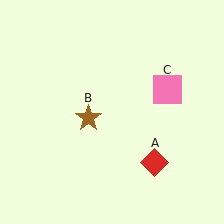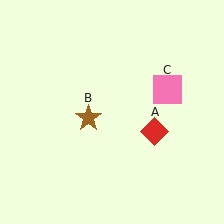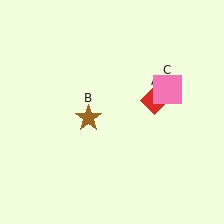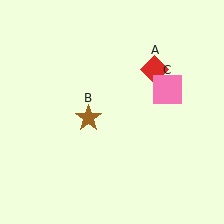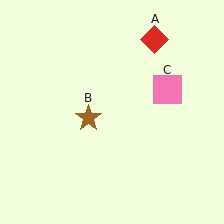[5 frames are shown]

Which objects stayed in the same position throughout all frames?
Brown star (object B) and pink square (object C) remained stationary.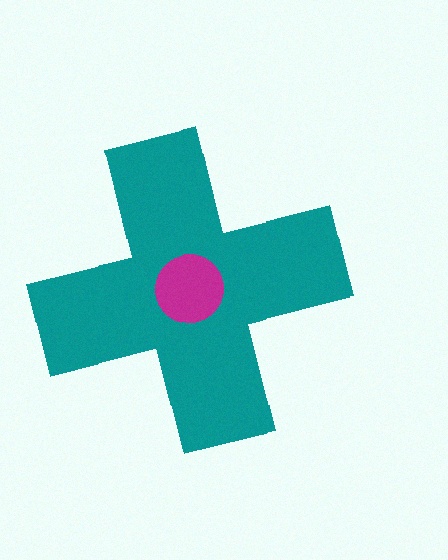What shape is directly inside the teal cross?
The magenta circle.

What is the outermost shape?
The teal cross.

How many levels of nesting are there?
2.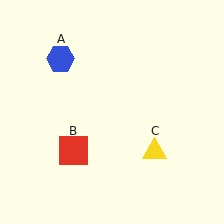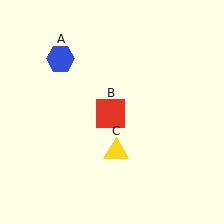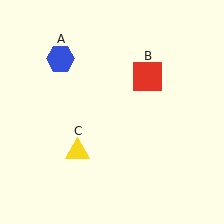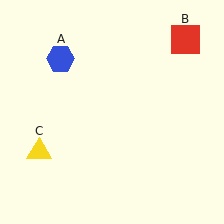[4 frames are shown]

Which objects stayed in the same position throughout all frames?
Blue hexagon (object A) remained stationary.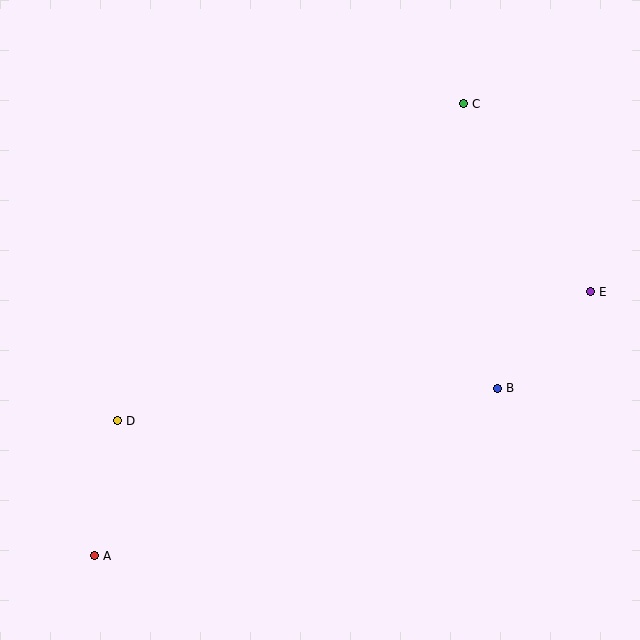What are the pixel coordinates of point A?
Point A is at (94, 556).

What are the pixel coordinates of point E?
Point E is at (590, 292).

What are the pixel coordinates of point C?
Point C is at (463, 104).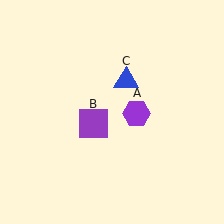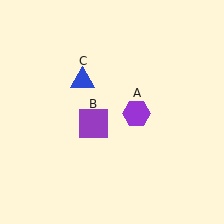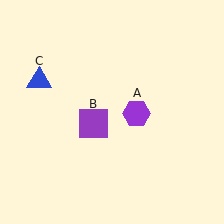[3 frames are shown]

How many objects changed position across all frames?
1 object changed position: blue triangle (object C).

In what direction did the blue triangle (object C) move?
The blue triangle (object C) moved left.